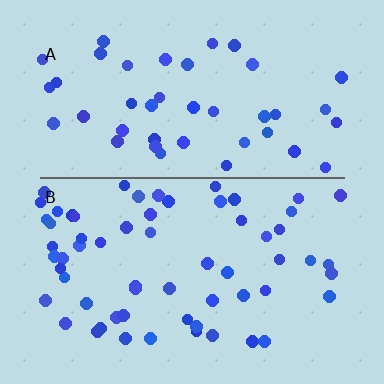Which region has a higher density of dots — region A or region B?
B (the bottom).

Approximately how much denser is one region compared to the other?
Approximately 1.4× — region B over region A.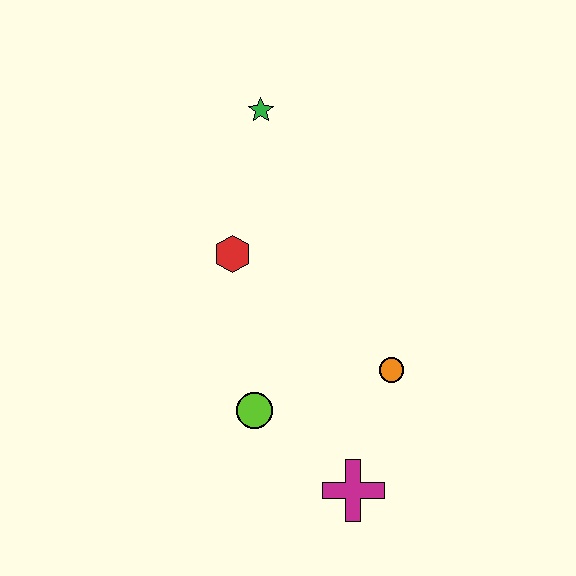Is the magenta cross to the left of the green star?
No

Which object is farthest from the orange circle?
The green star is farthest from the orange circle.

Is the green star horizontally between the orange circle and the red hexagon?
Yes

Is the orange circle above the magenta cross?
Yes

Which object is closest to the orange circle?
The magenta cross is closest to the orange circle.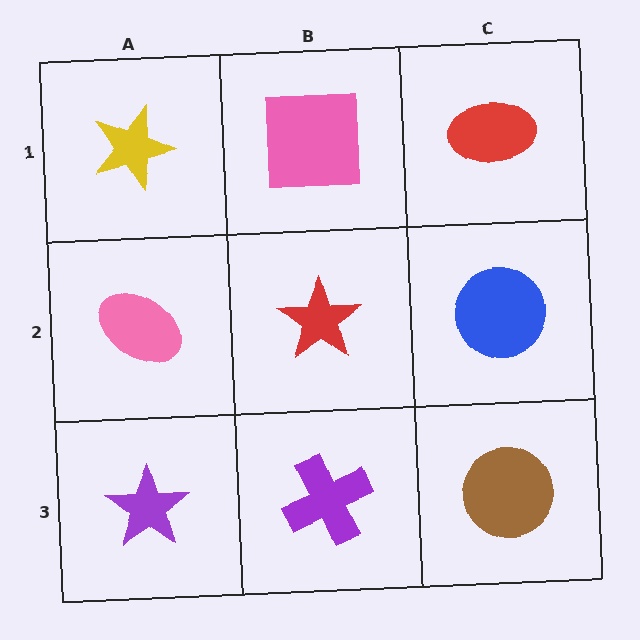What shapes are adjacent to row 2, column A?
A yellow star (row 1, column A), a purple star (row 3, column A), a red star (row 2, column B).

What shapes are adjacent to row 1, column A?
A pink ellipse (row 2, column A), a pink square (row 1, column B).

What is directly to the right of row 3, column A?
A purple cross.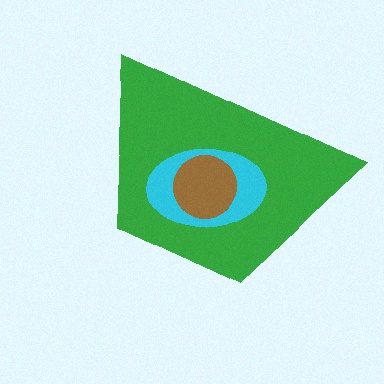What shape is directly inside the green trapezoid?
The cyan ellipse.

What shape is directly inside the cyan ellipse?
The brown circle.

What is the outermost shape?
The green trapezoid.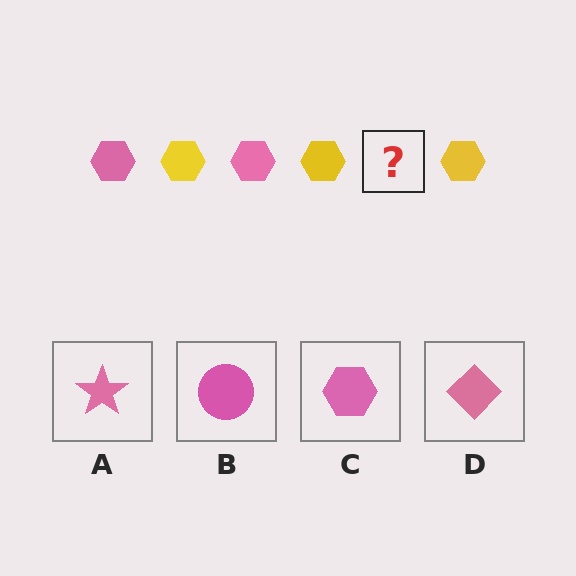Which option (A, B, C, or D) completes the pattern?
C.